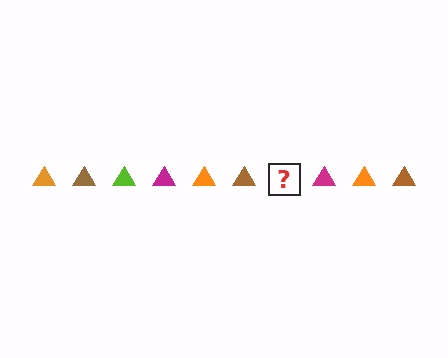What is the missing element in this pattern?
The missing element is a lime triangle.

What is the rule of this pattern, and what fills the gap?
The rule is that the pattern cycles through orange, brown, lime, magenta triangles. The gap should be filled with a lime triangle.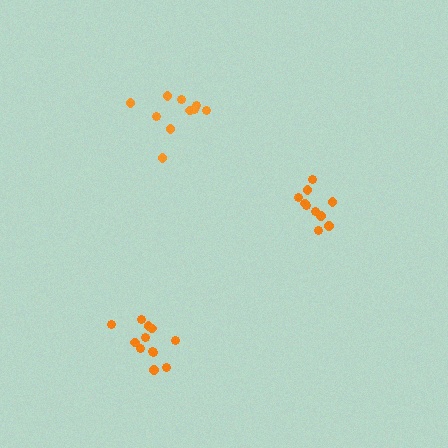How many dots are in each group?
Group 1: 10 dots, Group 2: 12 dots, Group 3: 10 dots (32 total).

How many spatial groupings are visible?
There are 3 spatial groupings.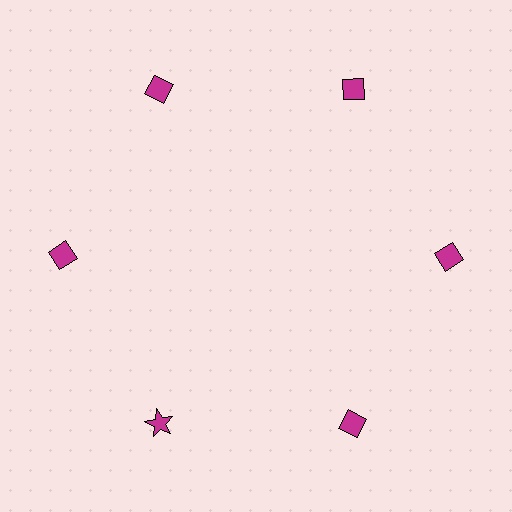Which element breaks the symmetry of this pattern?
The magenta star at roughly the 7 o'clock position breaks the symmetry. All other shapes are magenta diamonds.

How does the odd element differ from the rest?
It has a different shape: star instead of diamond.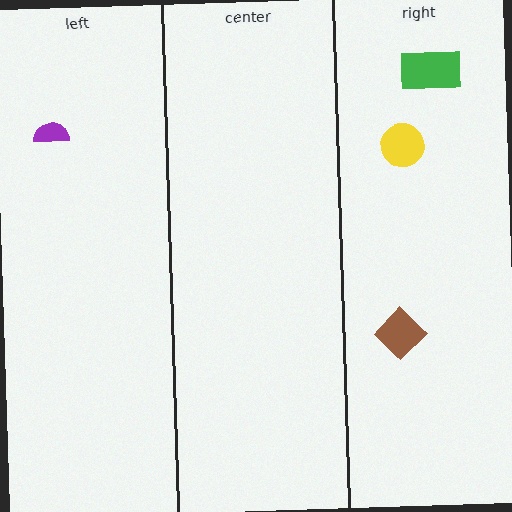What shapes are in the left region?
The purple semicircle.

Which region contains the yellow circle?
The right region.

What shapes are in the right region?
The yellow circle, the green rectangle, the brown diamond.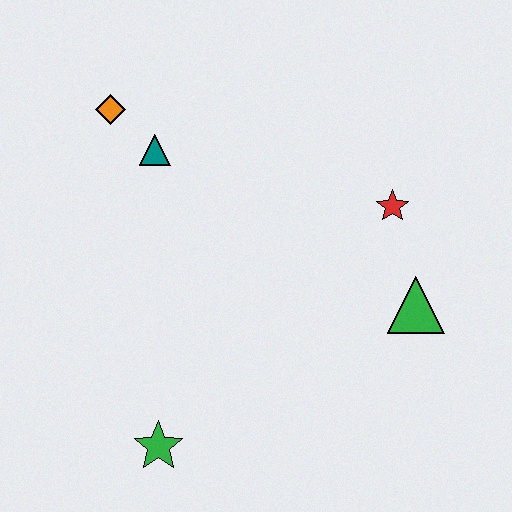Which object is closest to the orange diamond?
The teal triangle is closest to the orange diamond.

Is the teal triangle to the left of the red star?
Yes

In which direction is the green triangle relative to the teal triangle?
The green triangle is to the right of the teal triangle.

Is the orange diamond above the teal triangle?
Yes